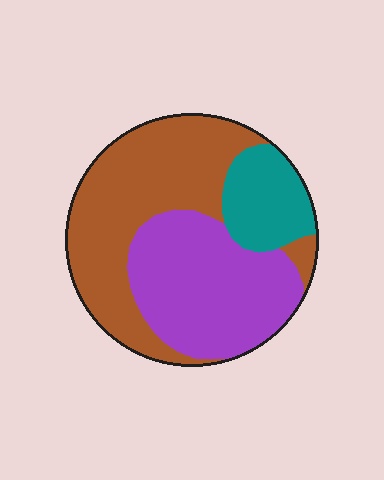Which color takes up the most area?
Brown, at roughly 45%.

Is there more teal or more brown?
Brown.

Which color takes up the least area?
Teal, at roughly 15%.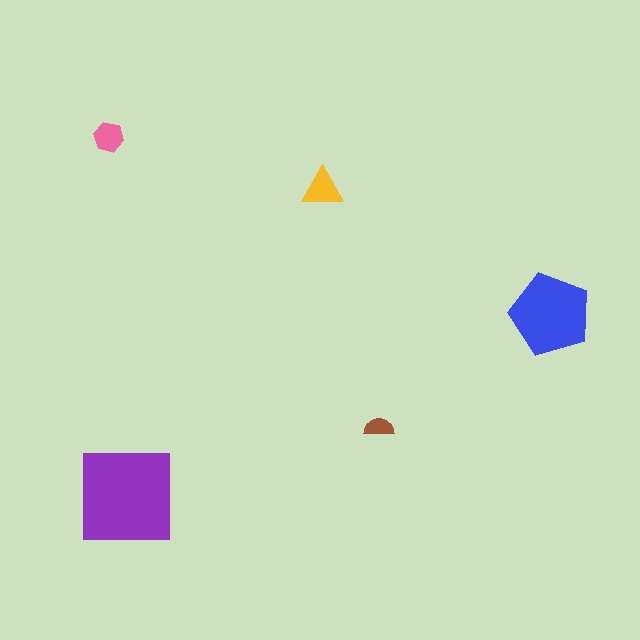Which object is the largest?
The purple square.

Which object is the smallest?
The brown semicircle.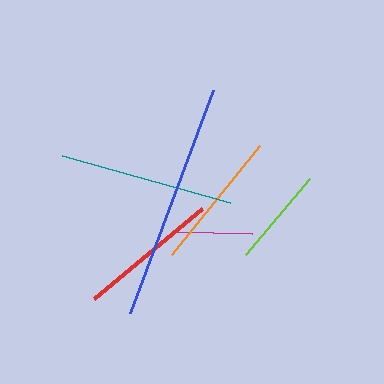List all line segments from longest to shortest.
From longest to shortest: blue, teal, red, orange, lime, magenta.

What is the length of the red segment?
The red segment is approximately 140 pixels long.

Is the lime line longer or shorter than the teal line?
The teal line is longer than the lime line.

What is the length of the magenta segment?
The magenta segment is approximately 78 pixels long.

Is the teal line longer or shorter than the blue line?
The blue line is longer than the teal line.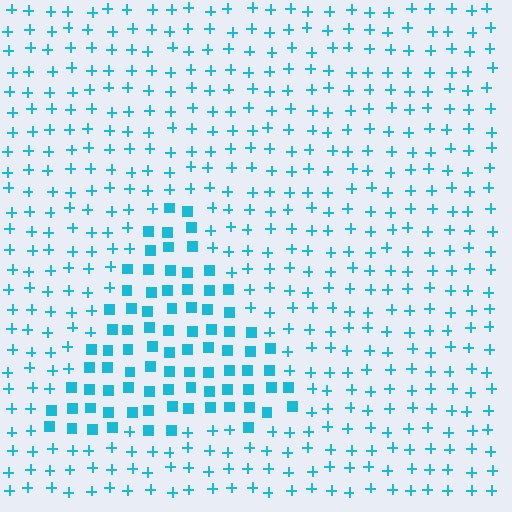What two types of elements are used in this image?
The image uses squares inside the triangle region and plus signs outside it.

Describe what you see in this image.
The image is filled with small cyan elements arranged in a uniform grid. A triangle-shaped region contains squares, while the surrounding area contains plus signs. The boundary is defined purely by the change in element shape.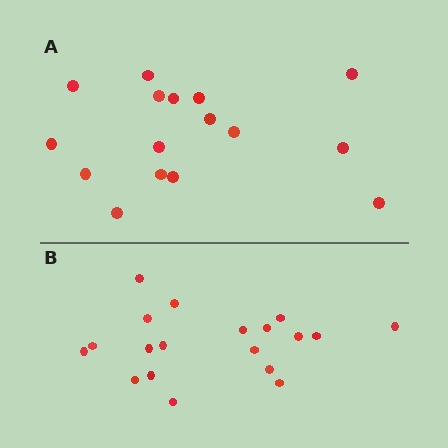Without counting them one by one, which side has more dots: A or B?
Region B (the bottom region) has more dots.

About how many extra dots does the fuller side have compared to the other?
Region B has just a few more — roughly 2 or 3 more dots than region A.